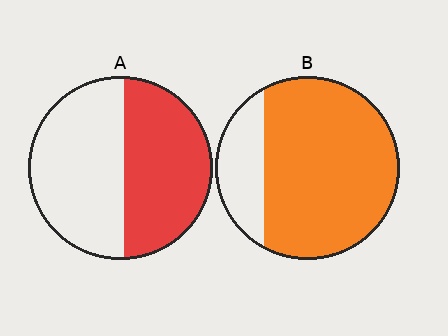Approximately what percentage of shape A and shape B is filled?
A is approximately 50% and B is approximately 80%.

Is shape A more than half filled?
Roughly half.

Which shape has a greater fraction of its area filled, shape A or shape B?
Shape B.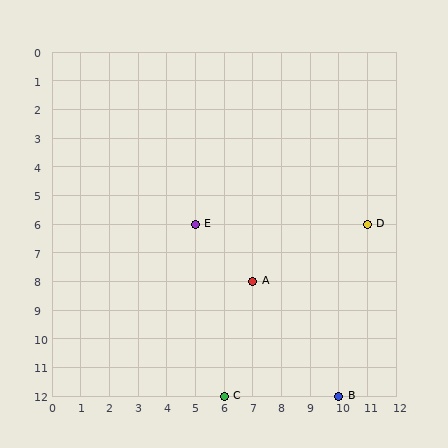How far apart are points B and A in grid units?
Points B and A are 3 columns and 4 rows apart (about 5.0 grid units diagonally).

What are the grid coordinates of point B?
Point B is at grid coordinates (10, 12).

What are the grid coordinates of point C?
Point C is at grid coordinates (6, 12).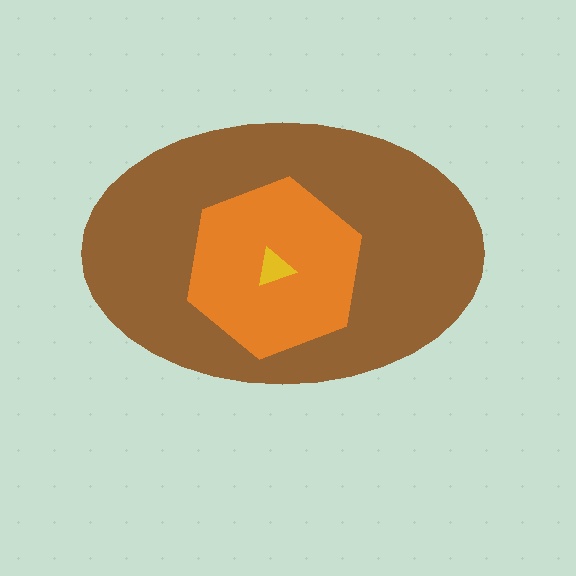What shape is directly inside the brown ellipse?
The orange hexagon.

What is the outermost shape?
The brown ellipse.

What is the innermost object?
The yellow triangle.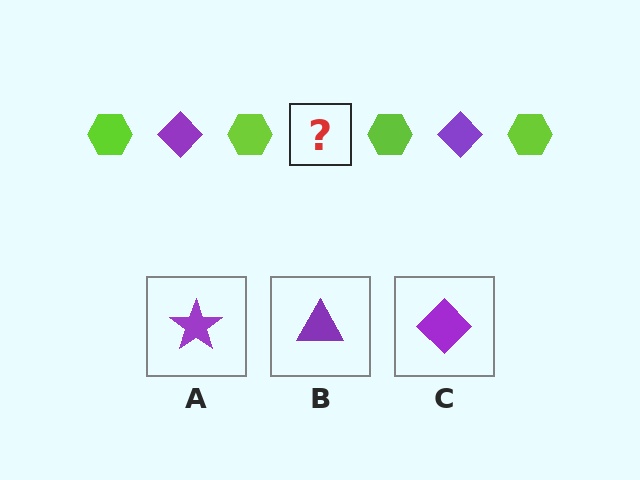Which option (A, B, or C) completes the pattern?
C.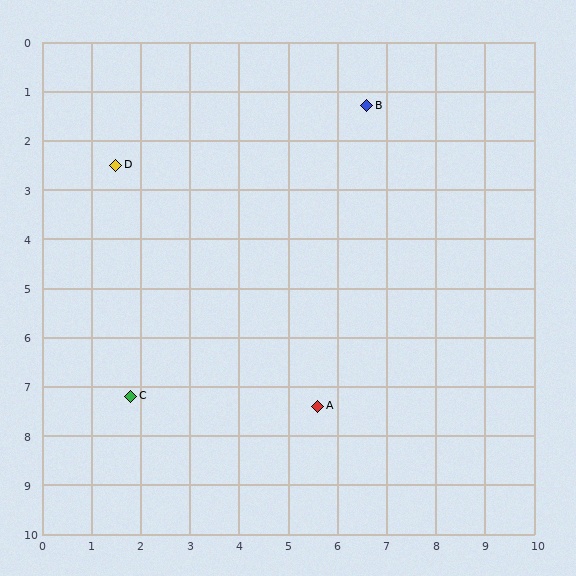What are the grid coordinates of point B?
Point B is at approximately (6.6, 1.3).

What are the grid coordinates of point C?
Point C is at approximately (1.8, 7.2).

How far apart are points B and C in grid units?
Points B and C are about 7.6 grid units apart.